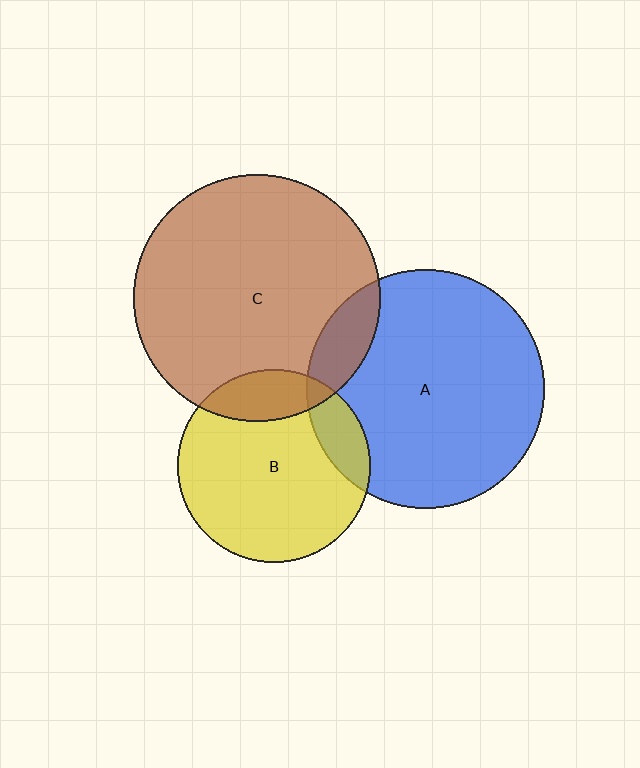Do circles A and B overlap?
Yes.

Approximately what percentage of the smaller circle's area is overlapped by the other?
Approximately 15%.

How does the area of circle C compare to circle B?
Approximately 1.6 times.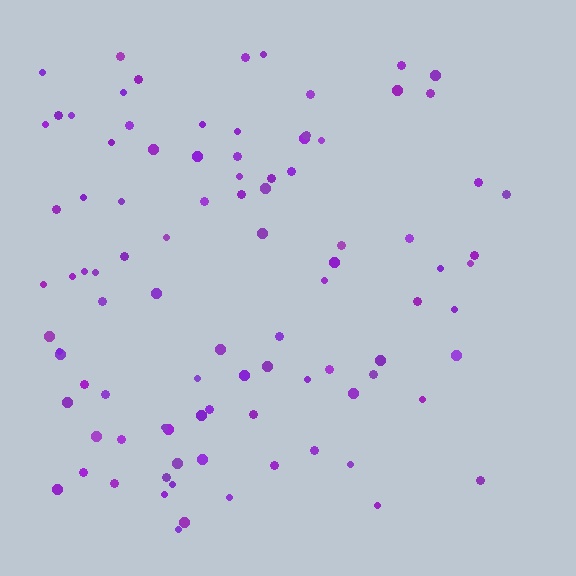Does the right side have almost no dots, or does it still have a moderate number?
Still a moderate number, just noticeably fewer than the left.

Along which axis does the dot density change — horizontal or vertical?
Horizontal.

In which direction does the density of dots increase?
From right to left, with the left side densest.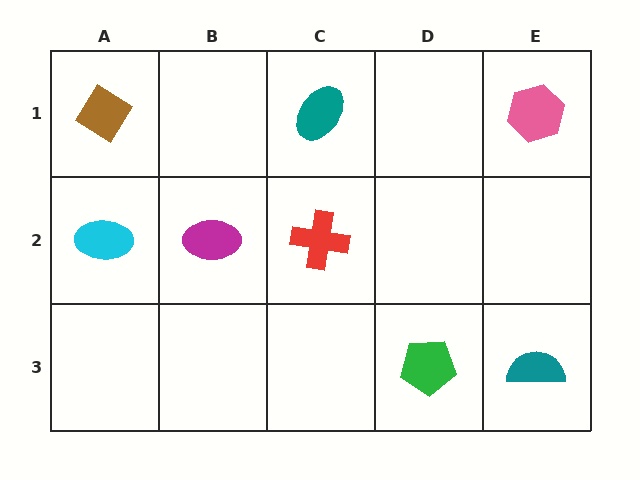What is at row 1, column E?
A pink hexagon.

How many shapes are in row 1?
3 shapes.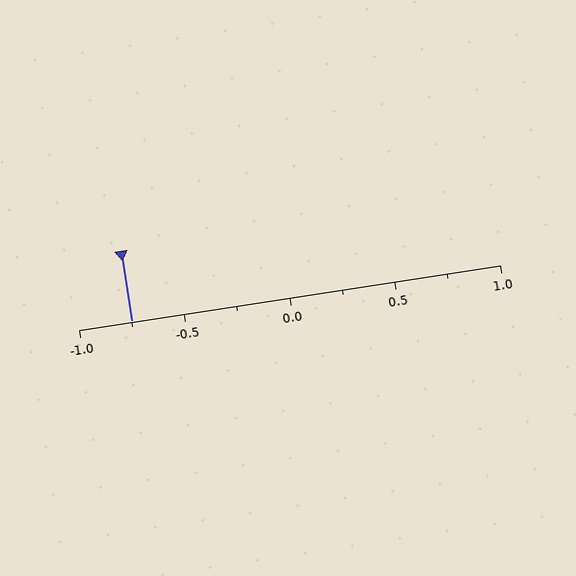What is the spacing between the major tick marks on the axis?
The major ticks are spaced 0.5 apart.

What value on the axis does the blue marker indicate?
The marker indicates approximately -0.75.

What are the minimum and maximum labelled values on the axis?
The axis runs from -1.0 to 1.0.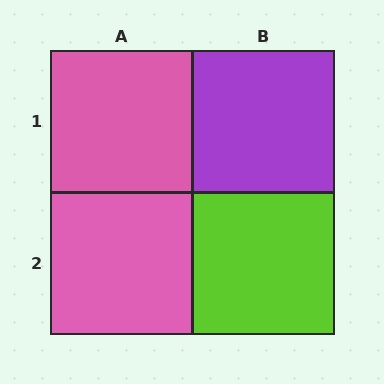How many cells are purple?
1 cell is purple.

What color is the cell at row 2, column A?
Pink.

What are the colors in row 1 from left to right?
Pink, purple.